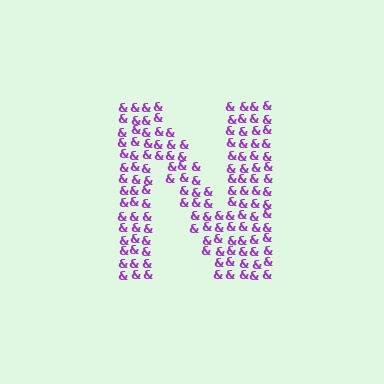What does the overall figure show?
The overall figure shows the letter N.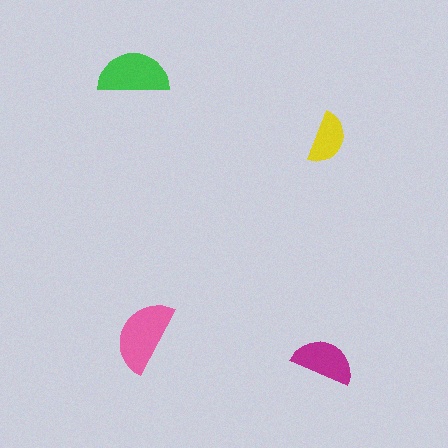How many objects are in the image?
There are 4 objects in the image.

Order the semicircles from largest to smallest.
the pink one, the green one, the magenta one, the yellow one.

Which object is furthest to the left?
The green semicircle is leftmost.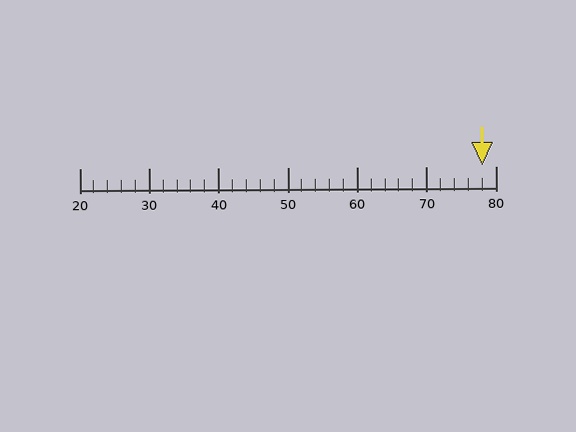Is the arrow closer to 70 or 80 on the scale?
The arrow is closer to 80.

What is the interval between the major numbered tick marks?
The major tick marks are spaced 10 units apart.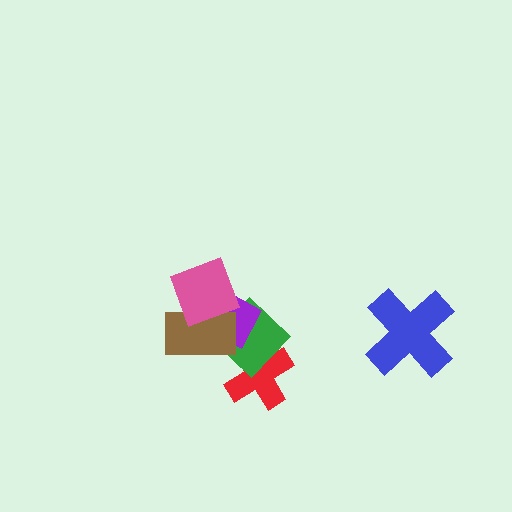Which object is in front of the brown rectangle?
The pink diamond is in front of the brown rectangle.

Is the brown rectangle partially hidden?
Yes, it is partially covered by another shape.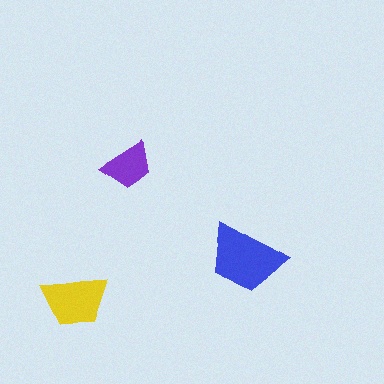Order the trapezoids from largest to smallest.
the blue one, the yellow one, the purple one.